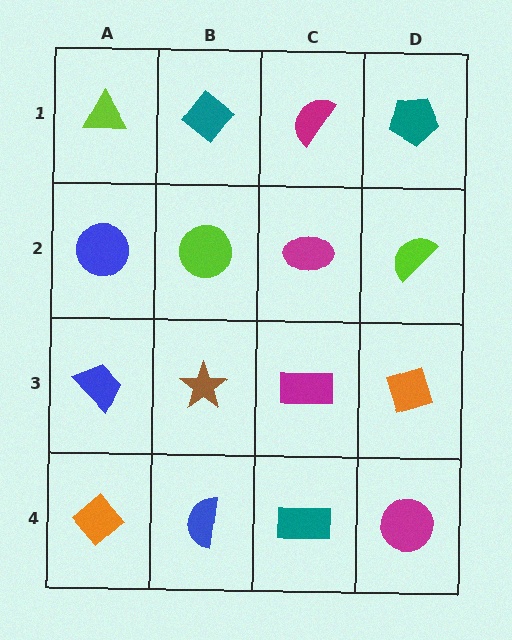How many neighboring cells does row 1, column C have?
3.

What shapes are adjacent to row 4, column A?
A blue trapezoid (row 3, column A), a blue semicircle (row 4, column B).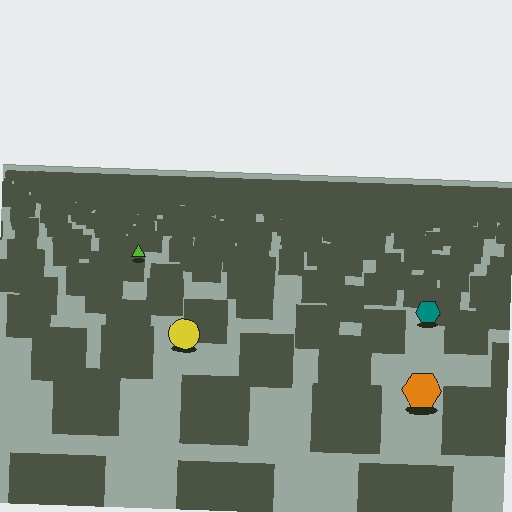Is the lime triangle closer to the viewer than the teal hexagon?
No. The teal hexagon is closer — you can tell from the texture gradient: the ground texture is coarser near it.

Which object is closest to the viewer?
The orange hexagon is closest. The texture marks near it are larger and more spread out.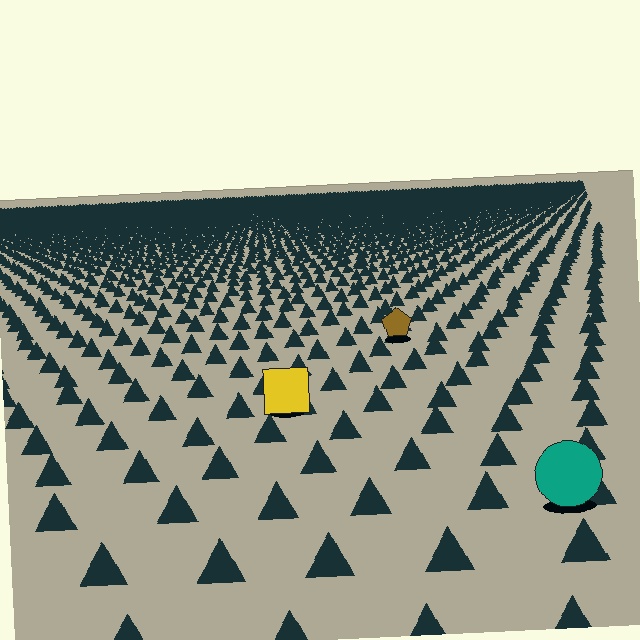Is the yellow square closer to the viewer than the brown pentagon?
Yes. The yellow square is closer — you can tell from the texture gradient: the ground texture is coarser near it.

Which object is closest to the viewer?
The teal circle is closest. The texture marks near it are larger and more spread out.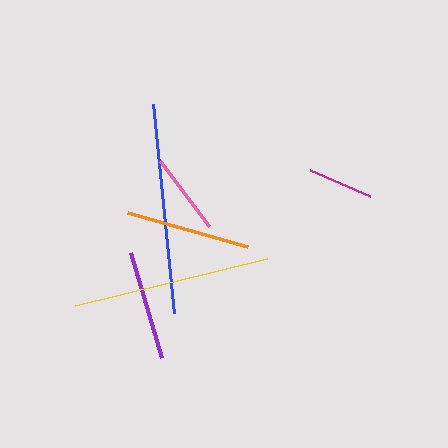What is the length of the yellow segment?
The yellow segment is approximately 197 pixels long.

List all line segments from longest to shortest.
From longest to shortest: blue, yellow, orange, purple, pink, magenta.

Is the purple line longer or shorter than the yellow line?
The yellow line is longer than the purple line.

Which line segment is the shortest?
The magenta line is the shortest at approximately 65 pixels.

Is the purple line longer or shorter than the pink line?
The purple line is longer than the pink line.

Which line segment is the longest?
The blue line is the longest at approximately 209 pixels.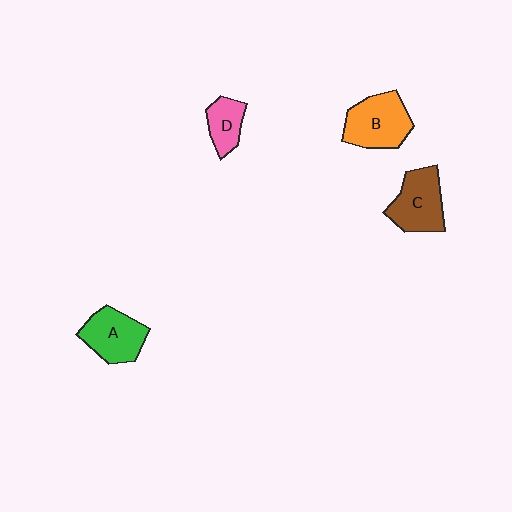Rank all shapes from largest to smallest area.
From largest to smallest: B (orange), C (brown), A (green), D (pink).